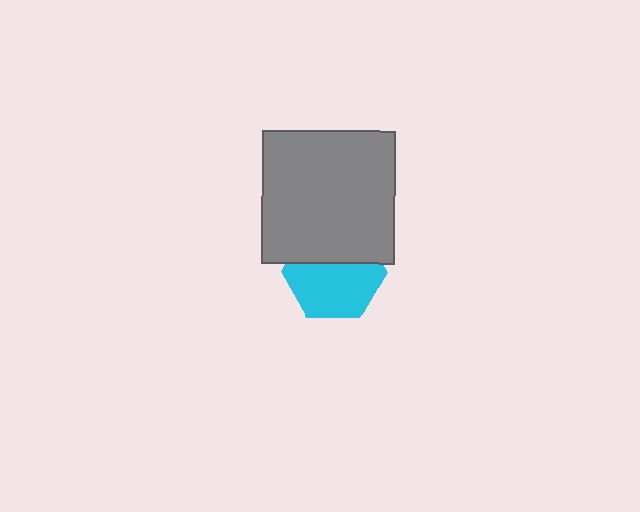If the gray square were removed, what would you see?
You would see the complete cyan hexagon.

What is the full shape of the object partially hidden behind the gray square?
The partially hidden object is a cyan hexagon.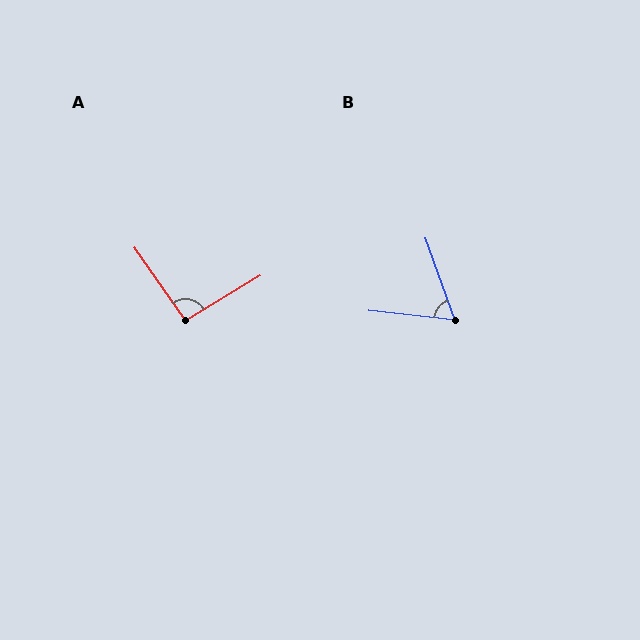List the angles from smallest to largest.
B (64°), A (94°).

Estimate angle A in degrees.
Approximately 94 degrees.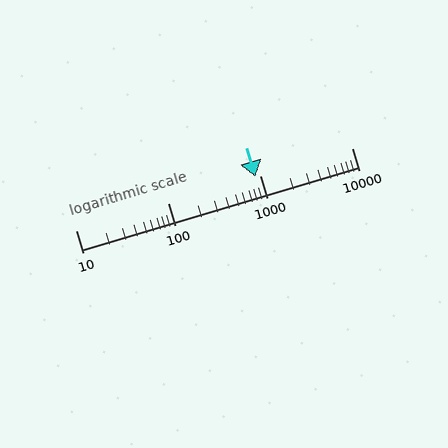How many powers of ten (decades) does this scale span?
The scale spans 3 decades, from 10 to 10000.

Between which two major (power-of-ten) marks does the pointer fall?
The pointer is between 100 and 1000.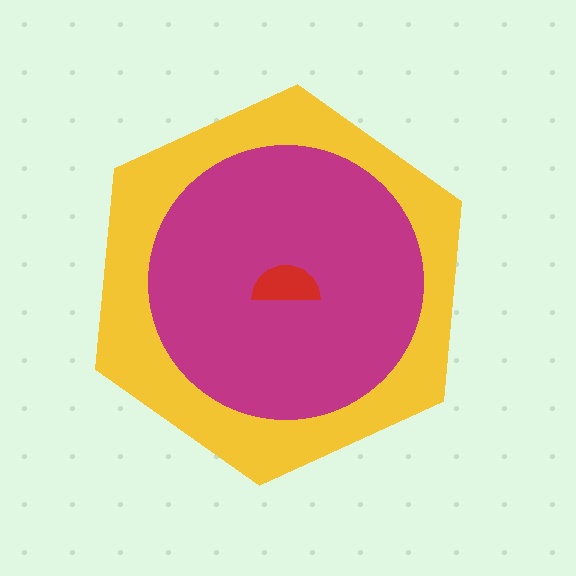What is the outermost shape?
The yellow hexagon.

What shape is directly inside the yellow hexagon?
The magenta circle.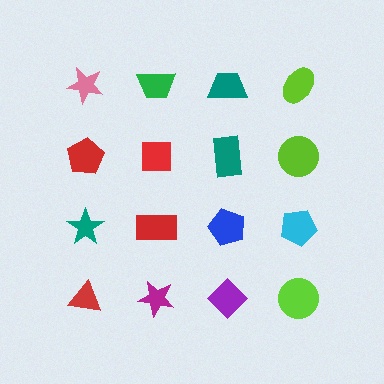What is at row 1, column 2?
A green trapezoid.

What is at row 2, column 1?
A red pentagon.